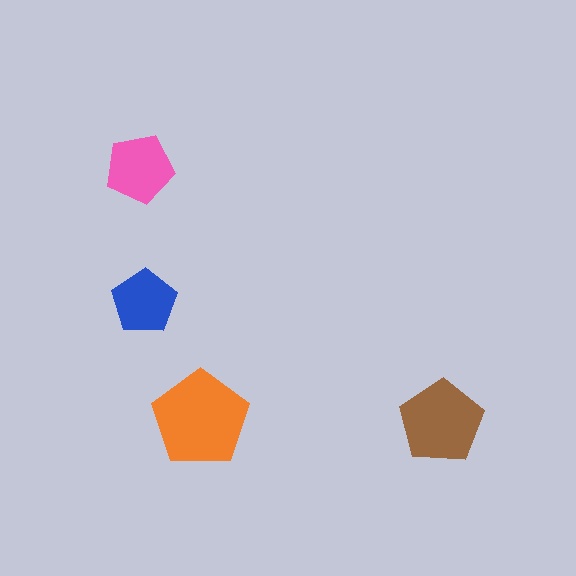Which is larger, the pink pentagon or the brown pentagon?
The brown one.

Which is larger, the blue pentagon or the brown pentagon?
The brown one.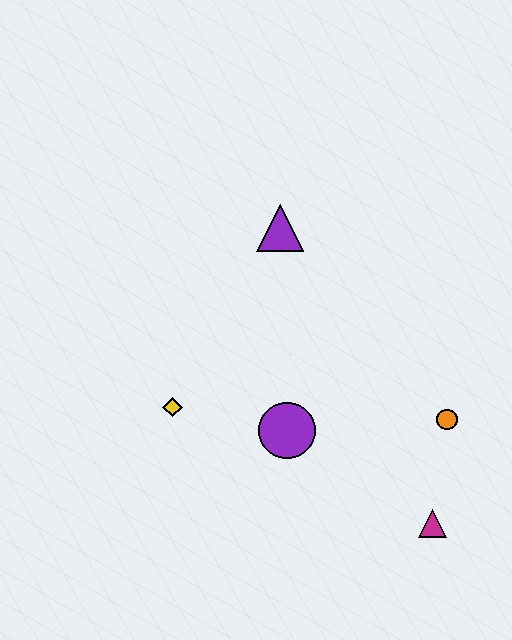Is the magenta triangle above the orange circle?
No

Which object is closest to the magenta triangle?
The orange circle is closest to the magenta triangle.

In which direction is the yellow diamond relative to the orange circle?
The yellow diamond is to the left of the orange circle.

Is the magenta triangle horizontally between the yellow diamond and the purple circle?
No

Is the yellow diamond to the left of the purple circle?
Yes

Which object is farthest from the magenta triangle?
The purple triangle is farthest from the magenta triangle.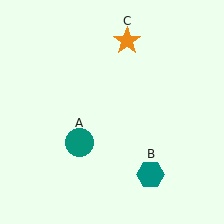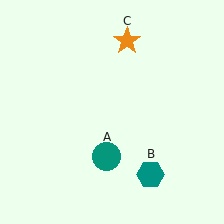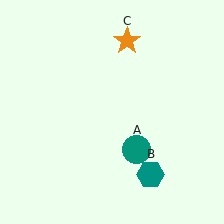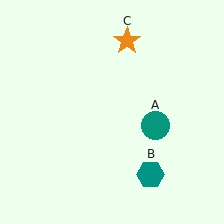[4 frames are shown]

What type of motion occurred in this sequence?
The teal circle (object A) rotated counterclockwise around the center of the scene.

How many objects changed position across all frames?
1 object changed position: teal circle (object A).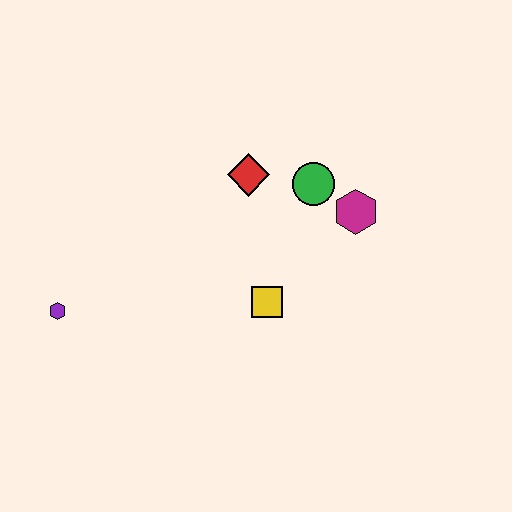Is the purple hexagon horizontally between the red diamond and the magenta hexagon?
No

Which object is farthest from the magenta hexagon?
The purple hexagon is farthest from the magenta hexagon.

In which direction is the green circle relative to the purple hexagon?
The green circle is to the right of the purple hexagon.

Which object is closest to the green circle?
The magenta hexagon is closest to the green circle.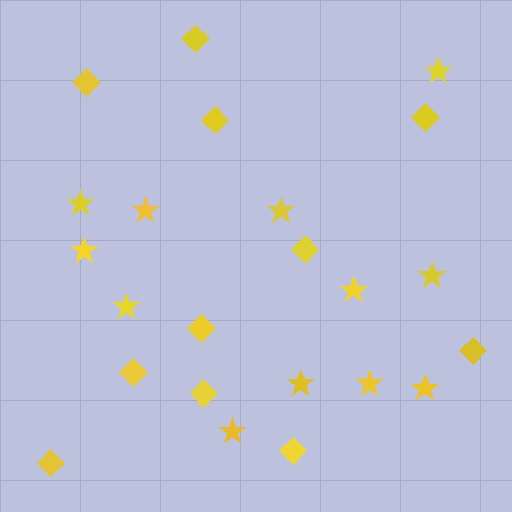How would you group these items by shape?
There are 2 groups: one group of stars (12) and one group of diamonds (11).